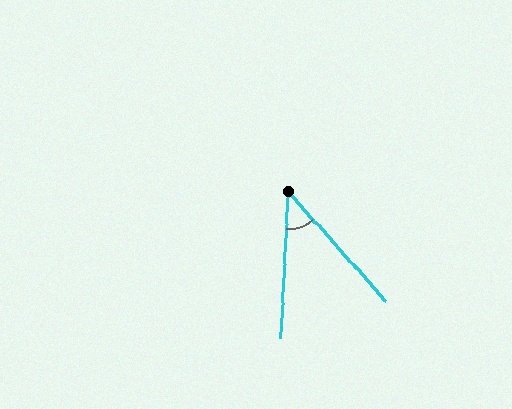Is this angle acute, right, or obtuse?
It is acute.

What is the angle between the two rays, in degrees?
Approximately 45 degrees.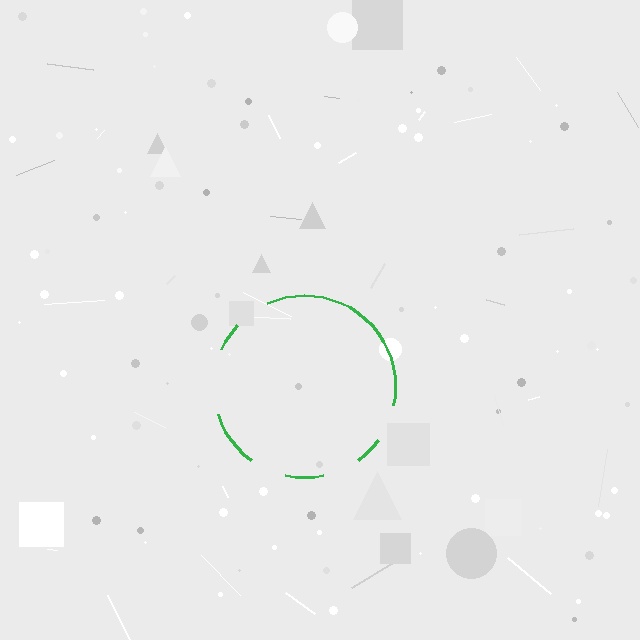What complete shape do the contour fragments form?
The contour fragments form a circle.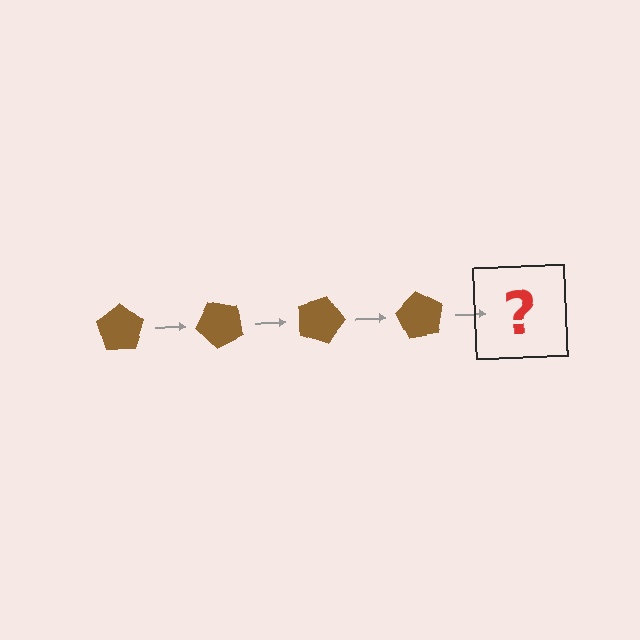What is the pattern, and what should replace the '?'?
The pattern is that the pentagon rotates 45 degrees each step. The '?' should be a brown pentagon rotated 180 degrees.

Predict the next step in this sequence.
The next step is a brown pentagon rotated 180 degrees.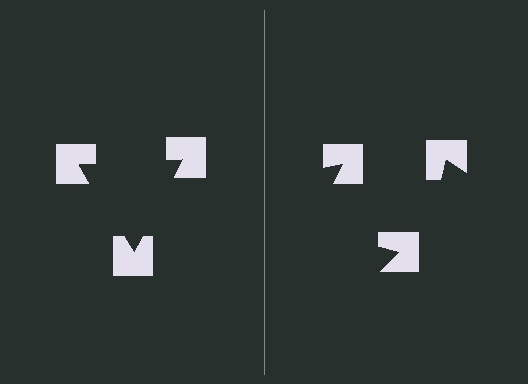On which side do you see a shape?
An illusory triangle appears on the left side. On the right side the wedge cuts are rotated, so no coherent shape forms.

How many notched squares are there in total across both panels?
6 — 3 on each side.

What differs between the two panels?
The notched squares are positioned identically on both sides; only the wedge orientations differ. On the left they align to a triangle; on the right they are misaligned.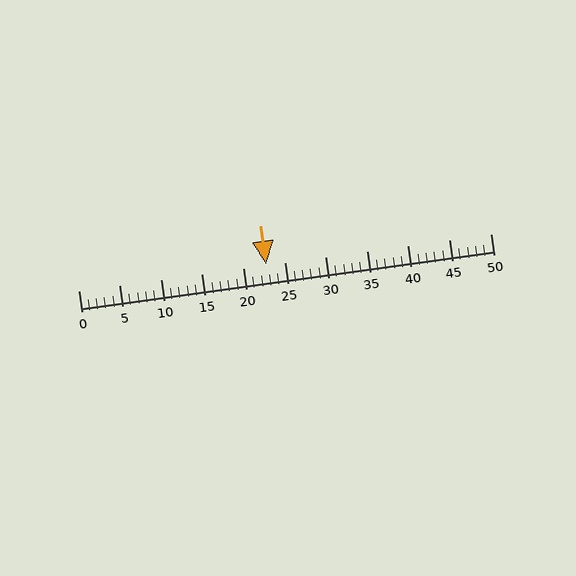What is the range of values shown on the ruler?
The ruler shows values from 0 to 50.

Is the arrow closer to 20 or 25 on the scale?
The arrow is closer to 25.